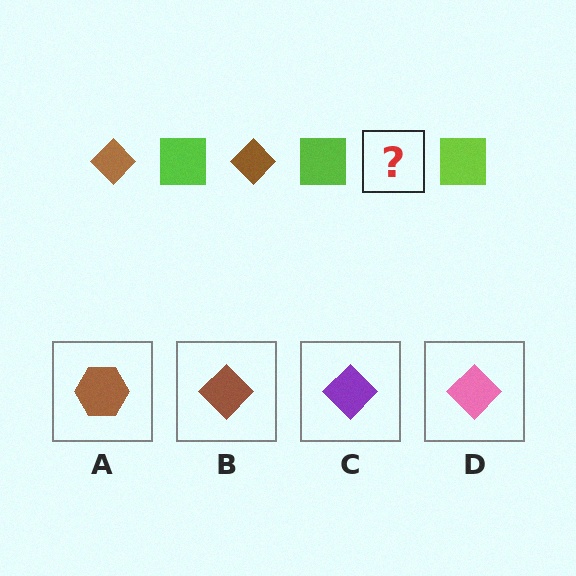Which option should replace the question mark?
Option B.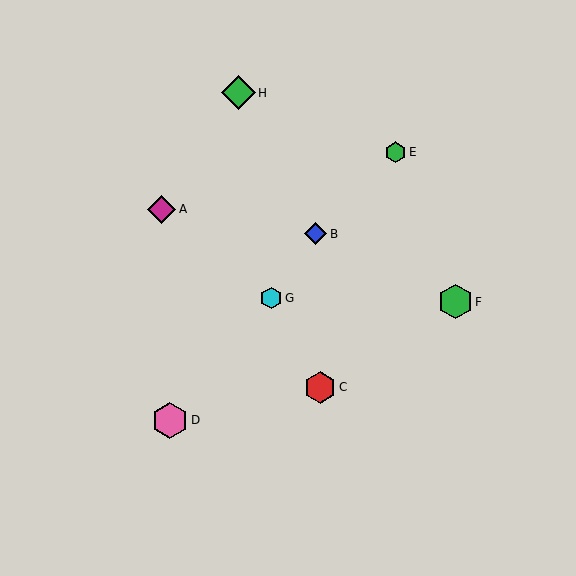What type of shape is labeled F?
Shape F is a green hexagon.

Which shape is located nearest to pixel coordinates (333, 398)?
The red hexagon (labeled C) at (320, 387) is nearest to that location.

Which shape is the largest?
The pink hexagon (labeled D) is the largest.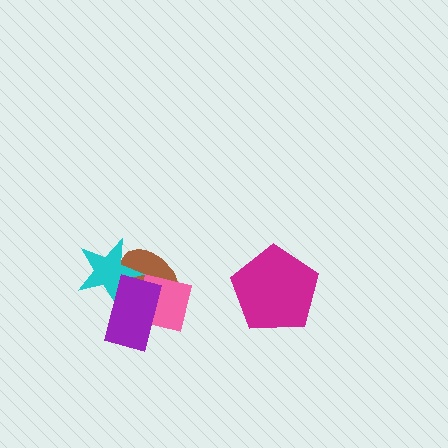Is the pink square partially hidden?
Yes, it is partially covered by another shape.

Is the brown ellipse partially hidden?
Yes, it is partially covered by another shape.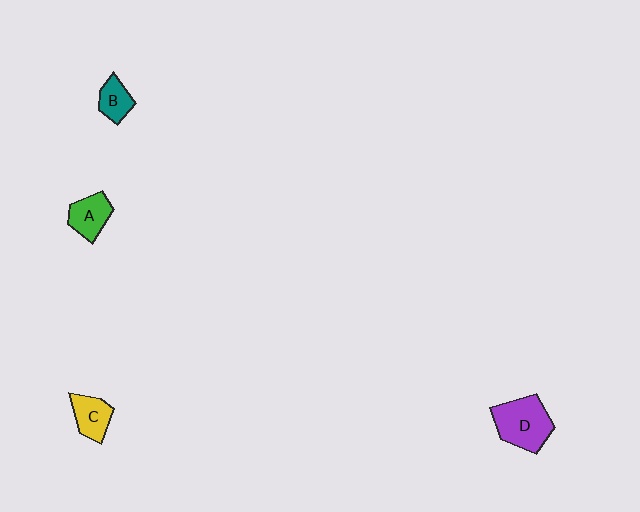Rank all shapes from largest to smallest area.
From largest to smallest: D (purple), A (green), C (yellow), B (teal).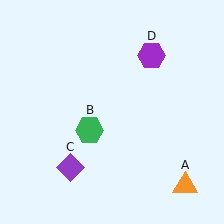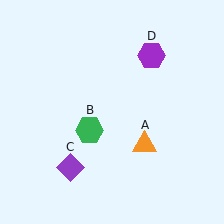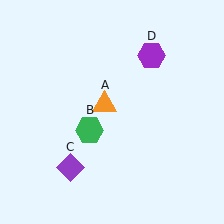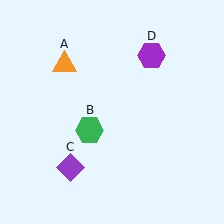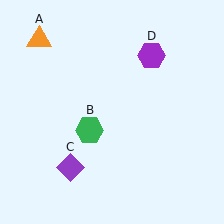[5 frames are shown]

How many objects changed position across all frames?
1 object changed position: orange triangle (object A).